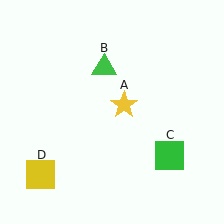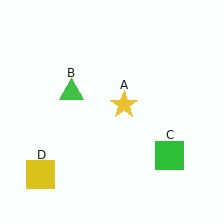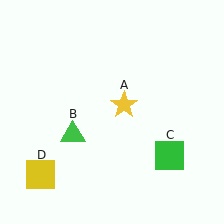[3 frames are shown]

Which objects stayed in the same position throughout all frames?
Yellow star (object A) and green square (object C) and yellow square (object D) remained stationary.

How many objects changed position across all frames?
1 object changed position: green triangle (object B).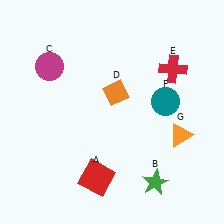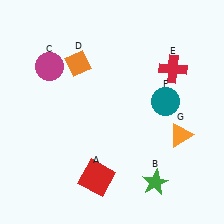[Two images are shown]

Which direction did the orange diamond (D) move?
The orange diamond (D) moved left.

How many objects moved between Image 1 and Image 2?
1 object moved between the two images.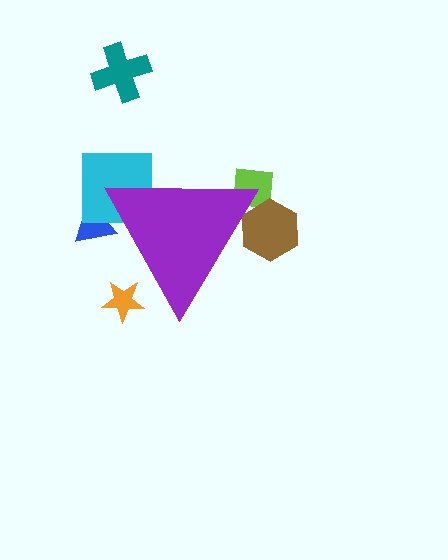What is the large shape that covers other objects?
A purple triangle.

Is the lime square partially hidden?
Yes, the lime square is partially hidden behind the purple triangle.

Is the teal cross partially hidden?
No, the teal cross is fully visible.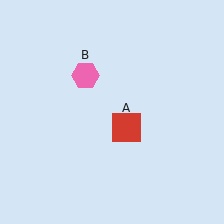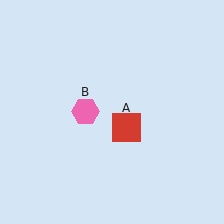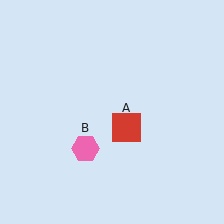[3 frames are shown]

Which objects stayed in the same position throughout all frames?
Red square (object A) remained stationary.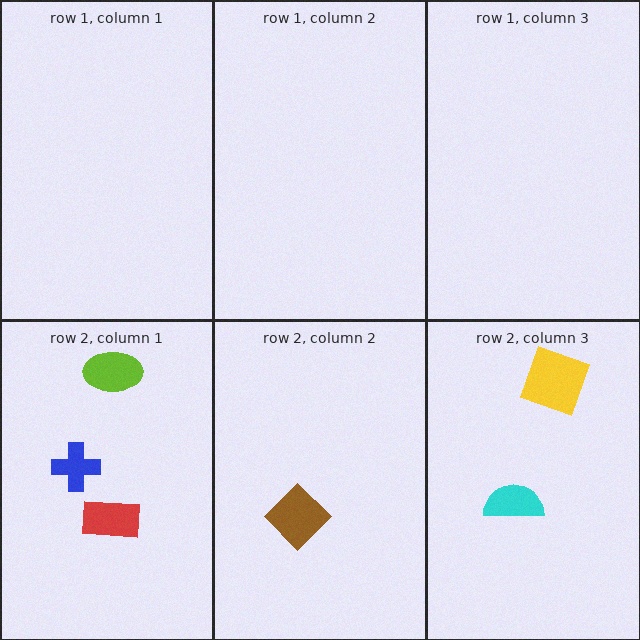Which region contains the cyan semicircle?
The row 2, column 3 region.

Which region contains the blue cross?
The row 2, column 1 region.